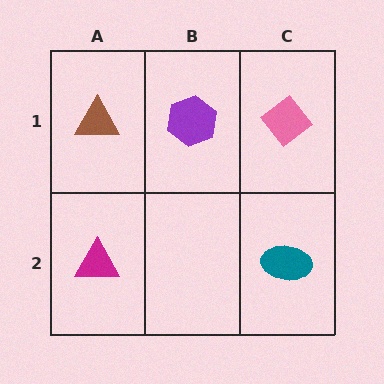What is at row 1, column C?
A pink diamond.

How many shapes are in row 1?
3 shapes.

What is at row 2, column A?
A magenta triangle.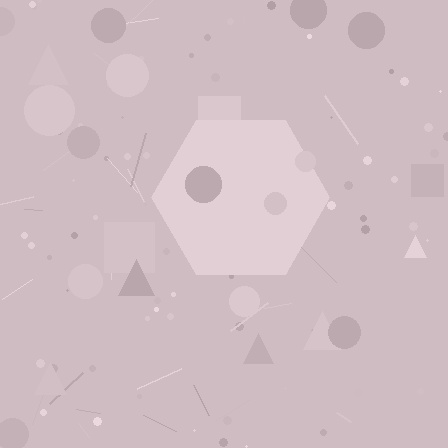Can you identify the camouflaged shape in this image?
The camouflaged shape is a hexagon.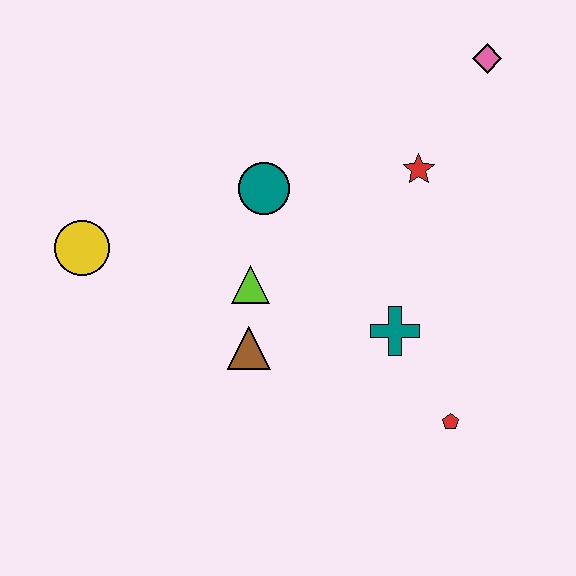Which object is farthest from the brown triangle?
The pink diamond is farthest from the brown triangle.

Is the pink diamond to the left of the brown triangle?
No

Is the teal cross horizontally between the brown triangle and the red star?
Yes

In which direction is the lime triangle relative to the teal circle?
The lime triangle is below the teal circle.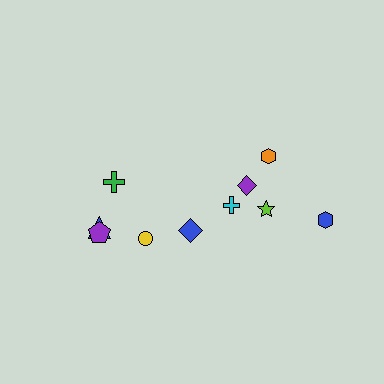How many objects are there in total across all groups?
There are 10 objects.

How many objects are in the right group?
There are 6 objects.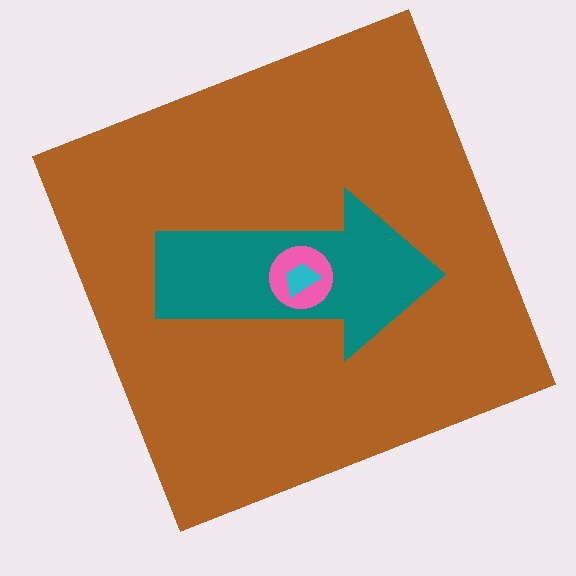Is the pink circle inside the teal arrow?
Yes.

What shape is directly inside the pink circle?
The cyan trapezoid.